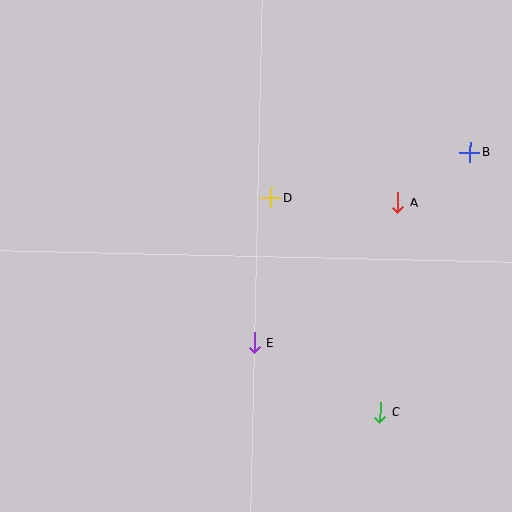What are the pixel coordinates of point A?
Point A is at (398, 202).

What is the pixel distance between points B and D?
The distance between B and D is 204 pixels.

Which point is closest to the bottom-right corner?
Point C is closest to the bottom-right corner.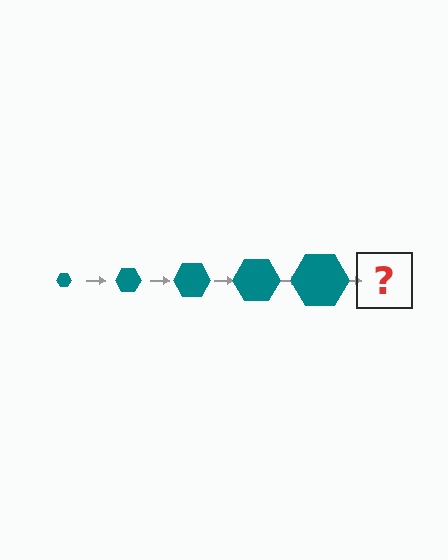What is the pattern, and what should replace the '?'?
The pattern is that the hexagon gets progressively larger each step. The '?' should be a teal hexagon, larger than the previous one.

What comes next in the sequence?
The next element should be a teal hexagon, larger than the previous one.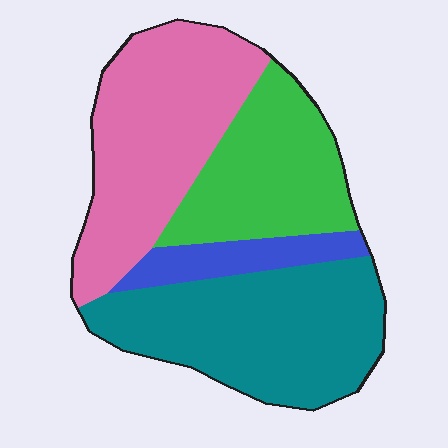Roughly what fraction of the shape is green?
Green takes up less than a quarter of the shape.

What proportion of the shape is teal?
Teal covers roughly 35% of the shape.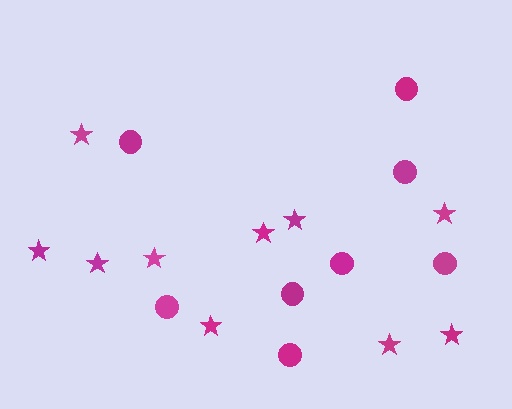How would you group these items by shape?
There are 2 groups: one group of stars (10) and one group of circles (8).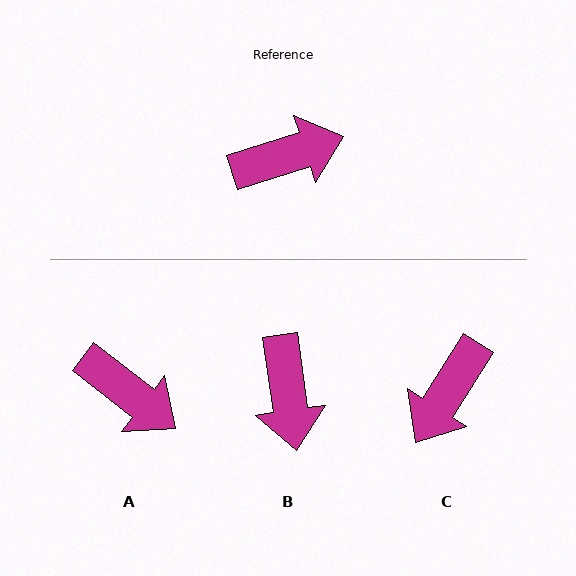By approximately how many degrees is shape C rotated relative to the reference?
Approximately 140 degrees clockwise.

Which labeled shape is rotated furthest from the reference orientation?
C, about 140 degrees away.